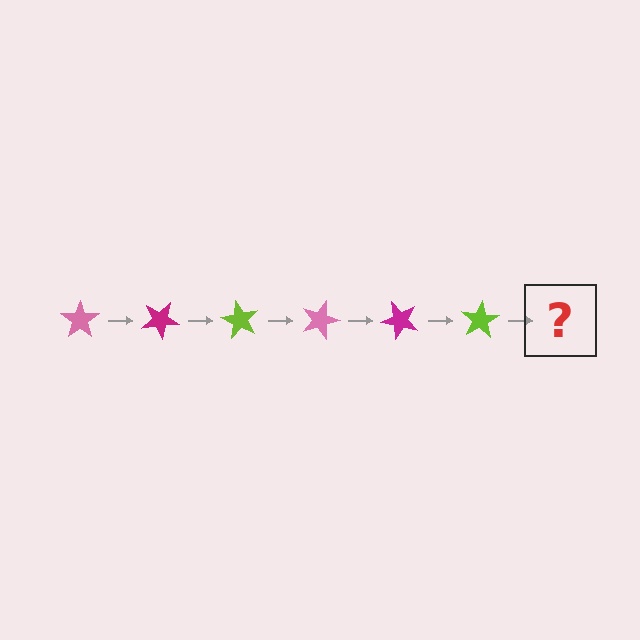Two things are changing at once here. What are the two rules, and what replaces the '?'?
The two rules are that it rotates 30 degrees each step and the color cycles through pink, magenta, and lime. The '?' should be a pink star, rotated 180 degrees from the start.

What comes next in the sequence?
The next element should be a pink star, rotated 180 degrees from the start.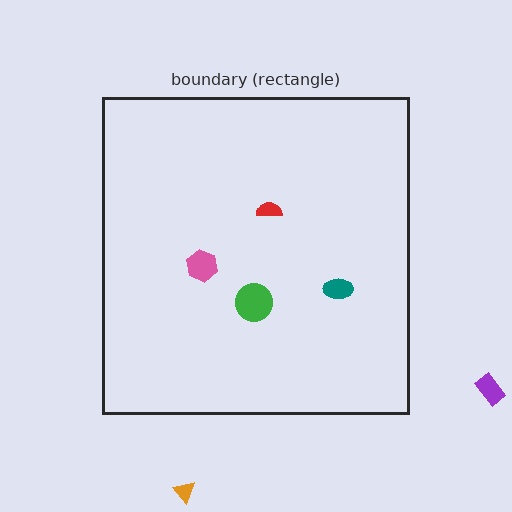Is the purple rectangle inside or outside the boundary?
Outside.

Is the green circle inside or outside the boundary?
Inside.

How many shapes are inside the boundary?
4 inside, 2 outside.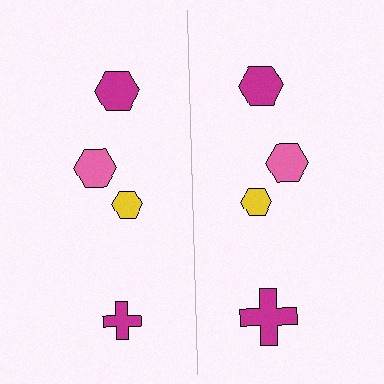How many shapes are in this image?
There are 8 shapes in this image.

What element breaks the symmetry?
The magenta cross on the right side has a different size than its mirror counterpart.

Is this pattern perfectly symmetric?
No, the pattern is not perfectly symmetric. The magenta cross on the right side has a different size than its mirror counterpart.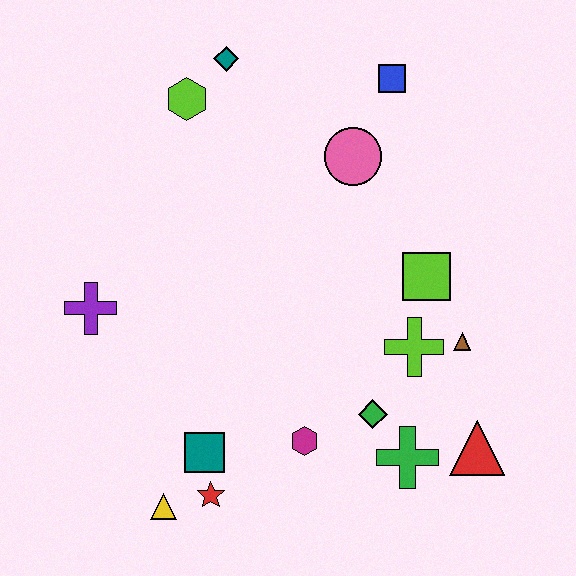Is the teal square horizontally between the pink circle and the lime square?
No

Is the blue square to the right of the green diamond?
Yes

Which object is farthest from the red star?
The blue square is farthest from the red star.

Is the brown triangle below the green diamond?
No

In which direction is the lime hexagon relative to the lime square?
The lime hexagon is to the left of the lime square.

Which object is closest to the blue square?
The pink circle is closest to the blue square.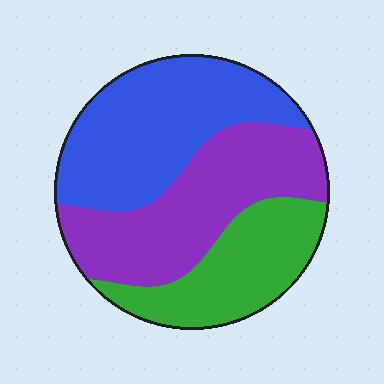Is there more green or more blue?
Blue.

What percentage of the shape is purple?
Purple covers roughly 35% of the shape.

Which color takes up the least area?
Green, at roughly 25%.